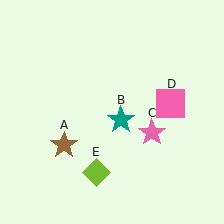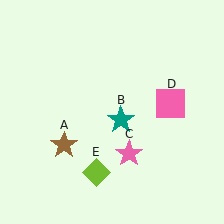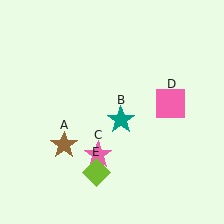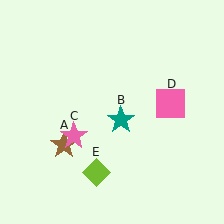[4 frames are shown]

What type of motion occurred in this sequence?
The pink star (object C) rotated clockwise around the center of the scene.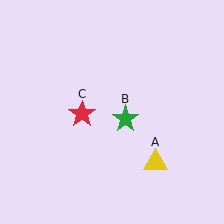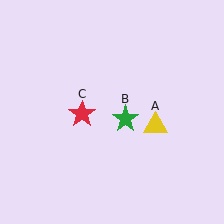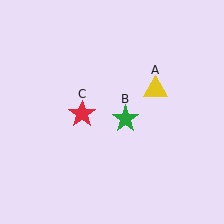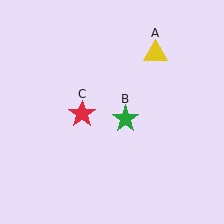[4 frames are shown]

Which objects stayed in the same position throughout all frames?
Green star (object B) and red star (object C) remained stationary.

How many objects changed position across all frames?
1 object changed position: yellow triangle (object A).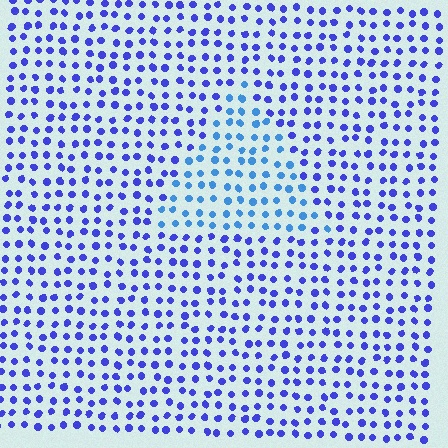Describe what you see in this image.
The image is filled with small blue elements in a uniform arrangement. A triangle-shaped region is visible where the elements are tinted to a slightly different hue, forming a subtle color boundary.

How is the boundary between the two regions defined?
The boundary is defined purely by a slight shift in hue (about 31 degrees). Spacing, size, and orientation are identical on both sides.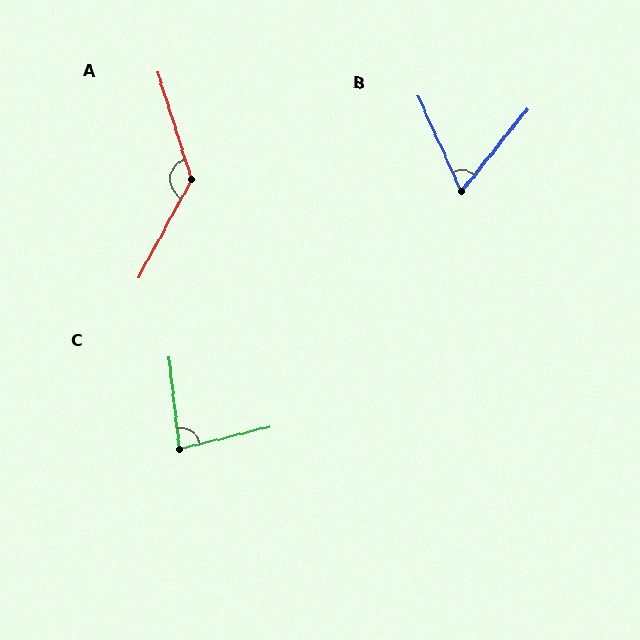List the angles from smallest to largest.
B (63°), C (83°), A (134°).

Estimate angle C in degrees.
Approximately 83 degrees.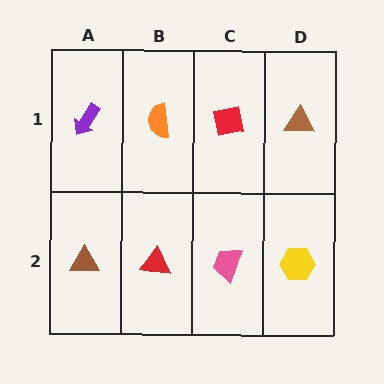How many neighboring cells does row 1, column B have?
3.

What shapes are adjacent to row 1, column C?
A pink trapezoid (row 2, column C), an orange semicircle (row 1, column B), a brown triangle (row 1, column D).